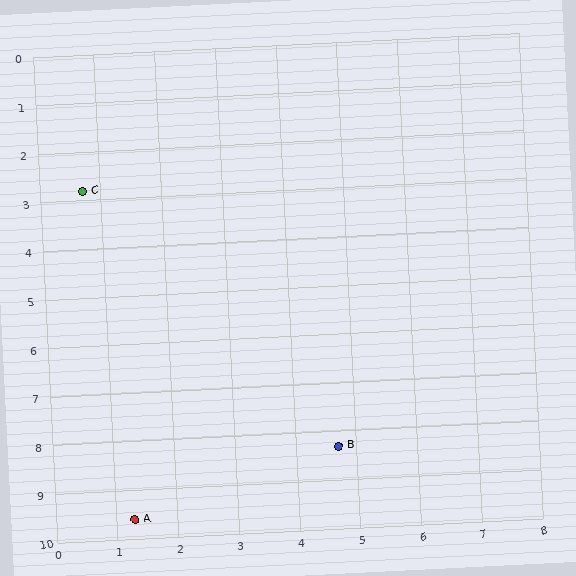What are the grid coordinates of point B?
Point B is at approximately (4.7, 8.3).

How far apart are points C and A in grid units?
Points C and A are about 6.8 grid units apart.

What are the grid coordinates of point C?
Point C is at approximately (0.7, 2.8).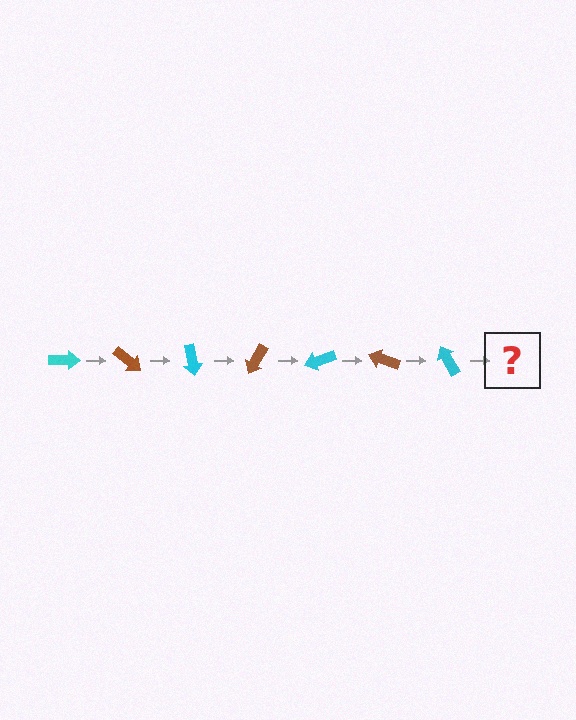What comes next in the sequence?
The next element should be a brown arrow, rotated 280 degrees from the start.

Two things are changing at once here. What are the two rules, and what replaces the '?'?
The two rules are that it rotates 40 degrees each step and the color cycles through cyan and brown. The '?' should be a brown arrow, rotated 280 degrees from the start.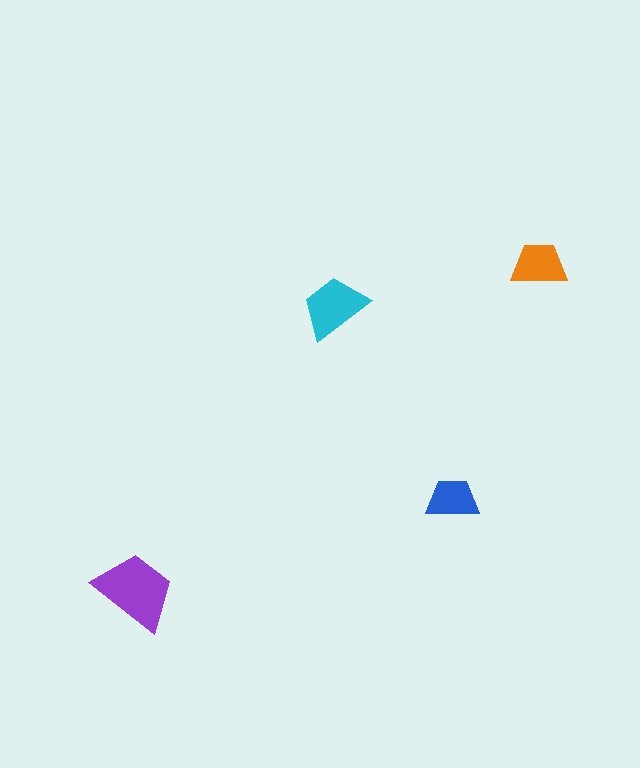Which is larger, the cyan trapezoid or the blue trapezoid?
The cyan one.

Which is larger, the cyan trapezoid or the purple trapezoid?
The purple one.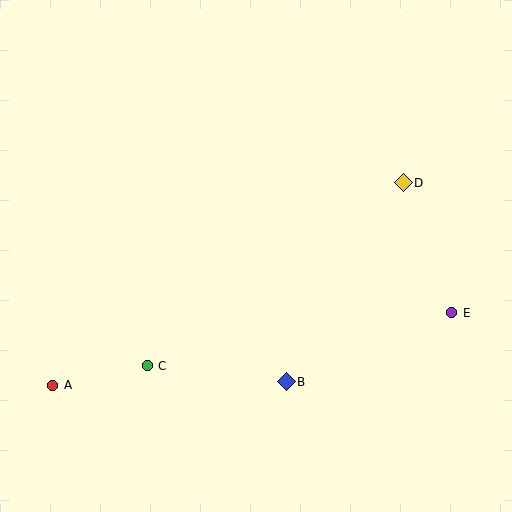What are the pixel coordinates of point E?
Point E is at (452, 313).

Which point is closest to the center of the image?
Point B at (286, 382) is closest to the center.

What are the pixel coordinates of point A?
Point A is at (53, 385).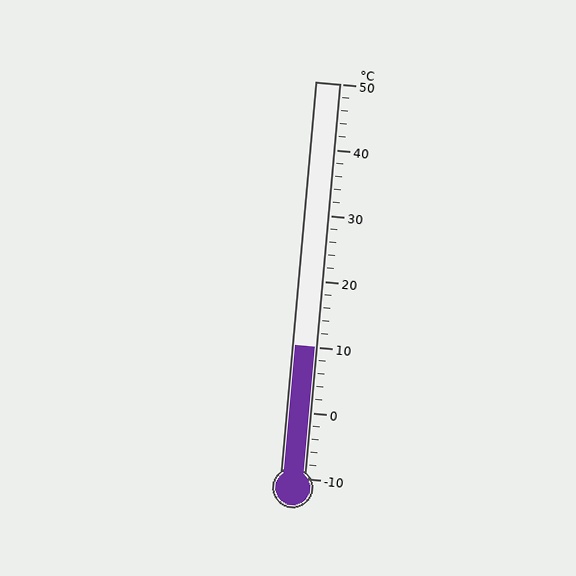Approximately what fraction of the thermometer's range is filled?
The thermometer is filled to approximately 35% of its range.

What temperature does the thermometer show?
The thermometer shows approximately 10°C.